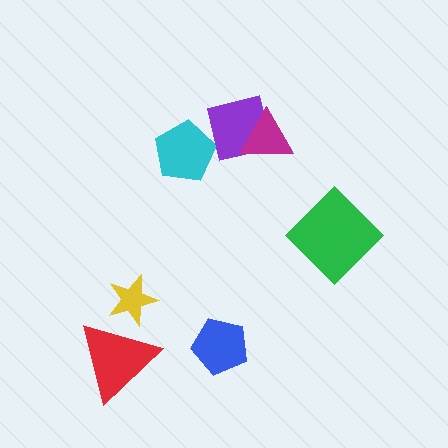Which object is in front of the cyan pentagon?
The purple square is in front of the cyan pentagon.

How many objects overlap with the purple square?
2 objects overlap with the purple square.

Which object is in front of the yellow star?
The red triangle is in front of the yellow star.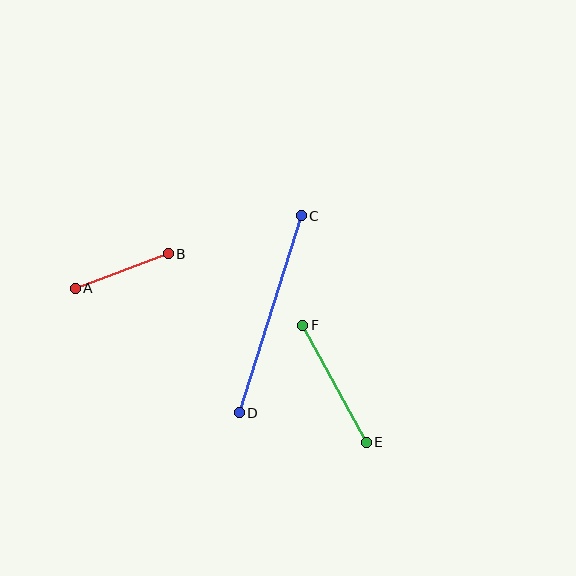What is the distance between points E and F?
The distance is approximately 133 pixels.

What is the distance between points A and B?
The distance is approximately 99 pixels.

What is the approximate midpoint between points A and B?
The midpoint is at approximately (122, 271) pixels.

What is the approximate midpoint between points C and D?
The midpoint is at approximately (270, 314) pixels.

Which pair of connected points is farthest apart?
Points C and D are farthest apart.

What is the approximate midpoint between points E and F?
The midpoint is at approximately (334, 384) pixels.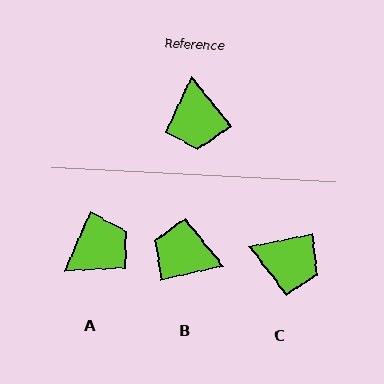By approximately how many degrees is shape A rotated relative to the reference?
Approximately 117 degrees counter-clockwise.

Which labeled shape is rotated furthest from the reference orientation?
A, about 117 degrees away.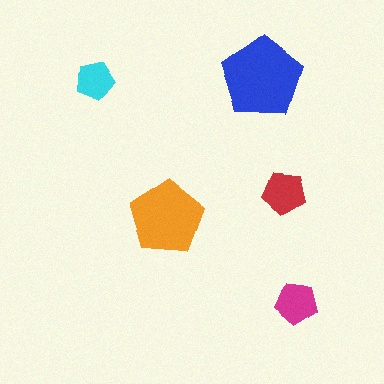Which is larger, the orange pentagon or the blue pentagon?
The blue one.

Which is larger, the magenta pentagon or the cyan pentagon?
The magenta one.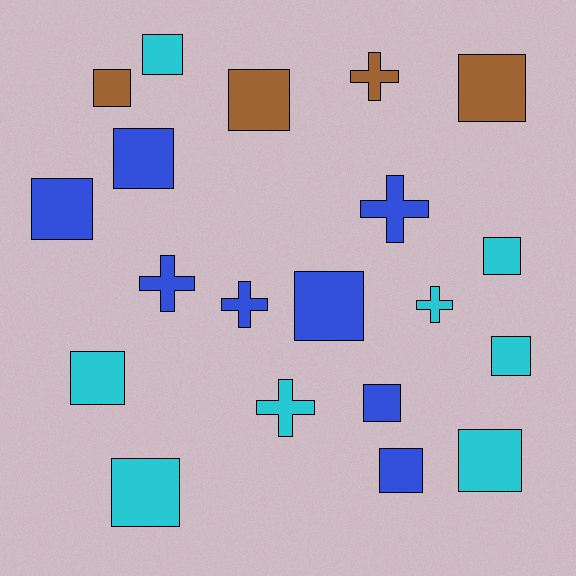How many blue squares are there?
There are 5 blue squares.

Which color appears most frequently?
Cyan, with 8 objects.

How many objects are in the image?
There are 20 objects.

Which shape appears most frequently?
Square, with 14 objects.